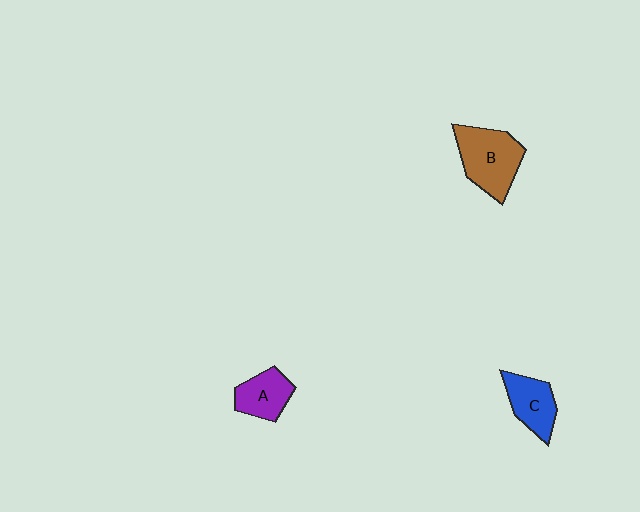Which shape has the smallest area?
Shape A (purple).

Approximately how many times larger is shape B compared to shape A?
Approximately 1.6 times.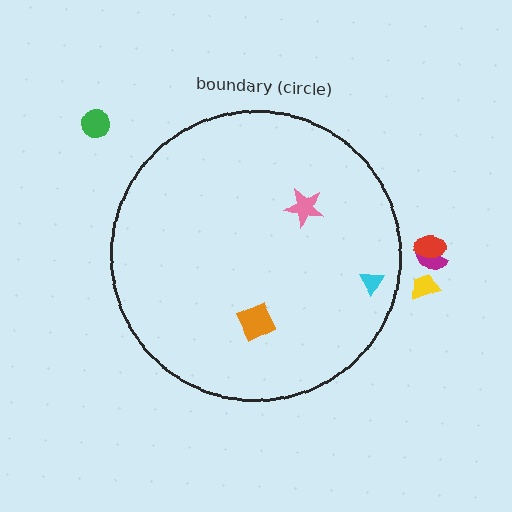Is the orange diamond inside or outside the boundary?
Inside.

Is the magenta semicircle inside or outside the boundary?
Outside.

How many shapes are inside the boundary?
3 inside, 4 outside.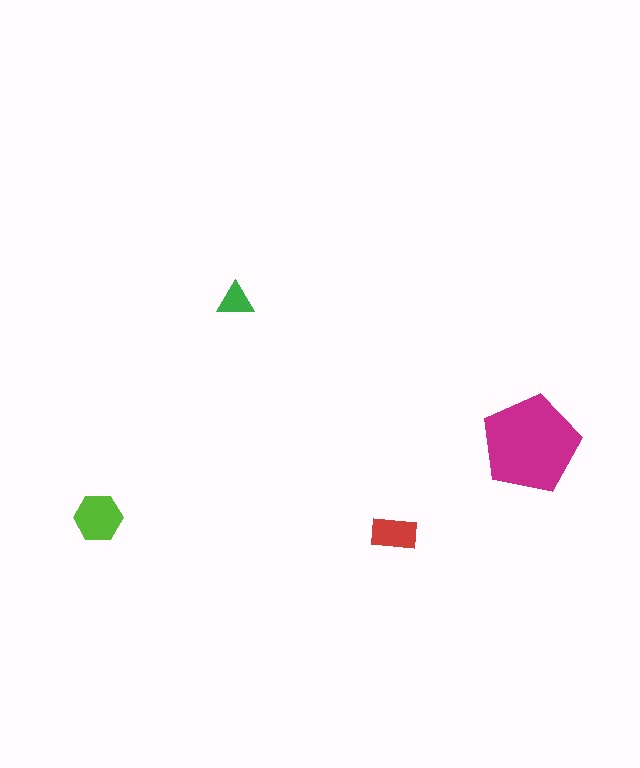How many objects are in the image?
There are 4 objects in the image.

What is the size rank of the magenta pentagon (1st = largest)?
1st.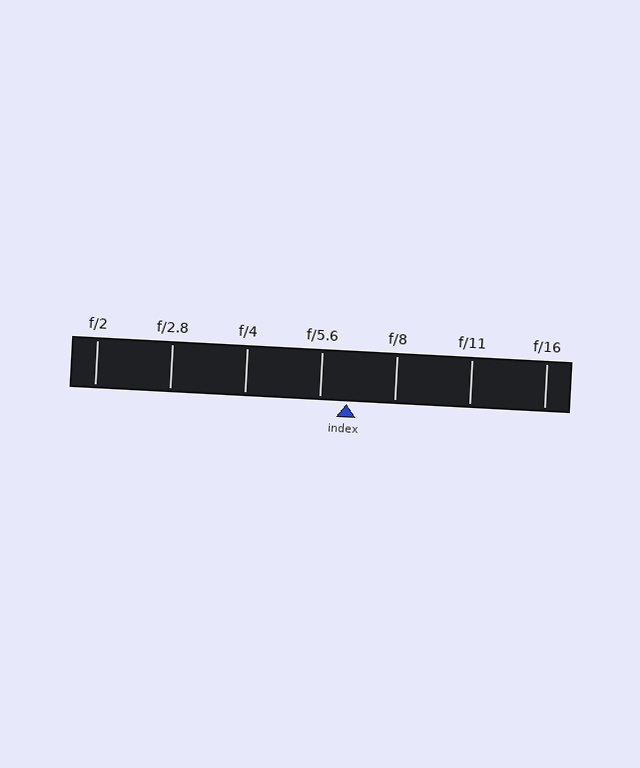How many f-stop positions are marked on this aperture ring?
There are 7 f-stop positions marked.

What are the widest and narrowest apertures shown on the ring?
The widest aperture shown is f/2 and the narrowest is f/16.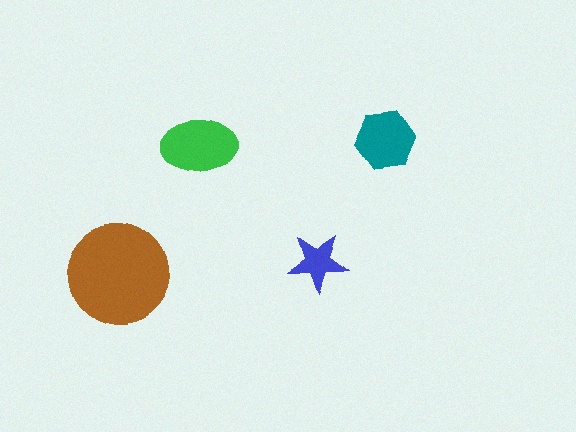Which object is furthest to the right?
The teal hexagon is rightmost.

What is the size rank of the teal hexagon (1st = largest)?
3rd.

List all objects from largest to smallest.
The brown circle, the green ellipse, the teal hexagon, the blue star.